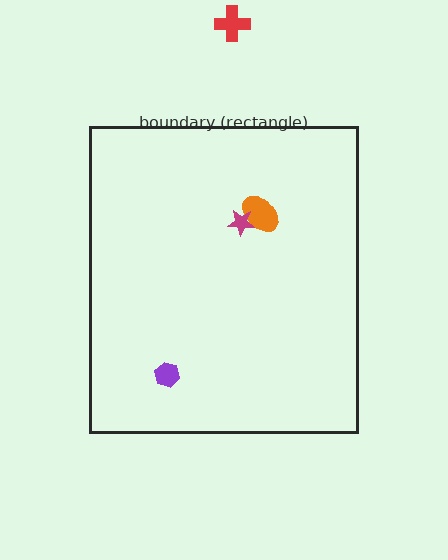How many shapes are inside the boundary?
3 inside, 1 outside.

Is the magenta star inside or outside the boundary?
Inside.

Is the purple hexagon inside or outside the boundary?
Inside.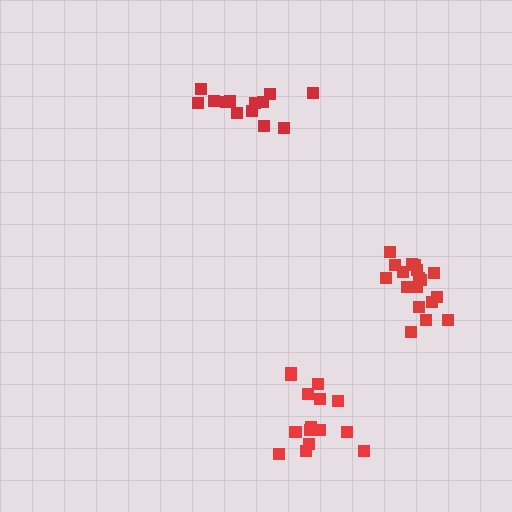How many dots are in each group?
Group 1: 16 dots, Group 2: 18 dots, Group 3: 13 dots (47 total).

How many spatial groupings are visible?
There are 3 spatial groupings.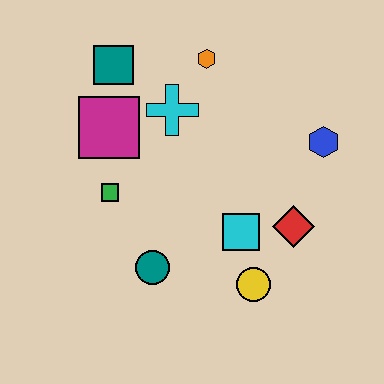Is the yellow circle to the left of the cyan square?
No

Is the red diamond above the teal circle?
Yes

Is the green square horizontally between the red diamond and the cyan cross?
No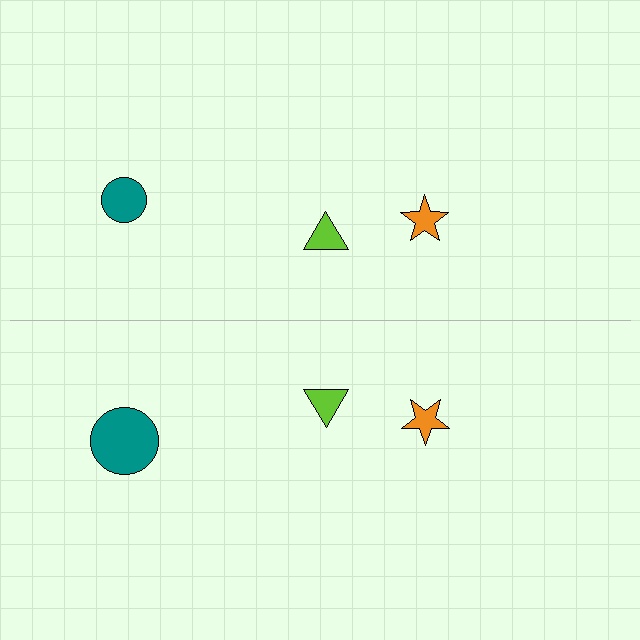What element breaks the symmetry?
The teal circle on the bottom side has a different size than its mirror counterpart.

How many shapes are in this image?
There are 6 shapes in this image.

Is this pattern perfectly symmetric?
No, the pattern is not perfectly symmetric. The teal circle on the bottom side has a different size than its mirror counterpart.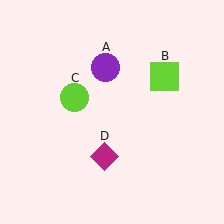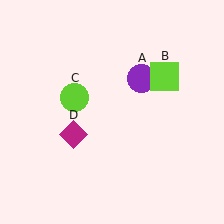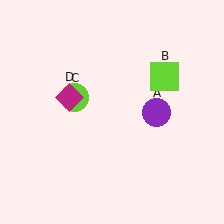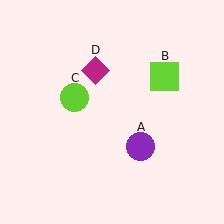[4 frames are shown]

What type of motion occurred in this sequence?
The purple circle (object A), magenta diamond (object D) rotated clockwise around the center of the scene.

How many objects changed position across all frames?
2 objects changed position: purple circle (object A), magenta diamond (object D).